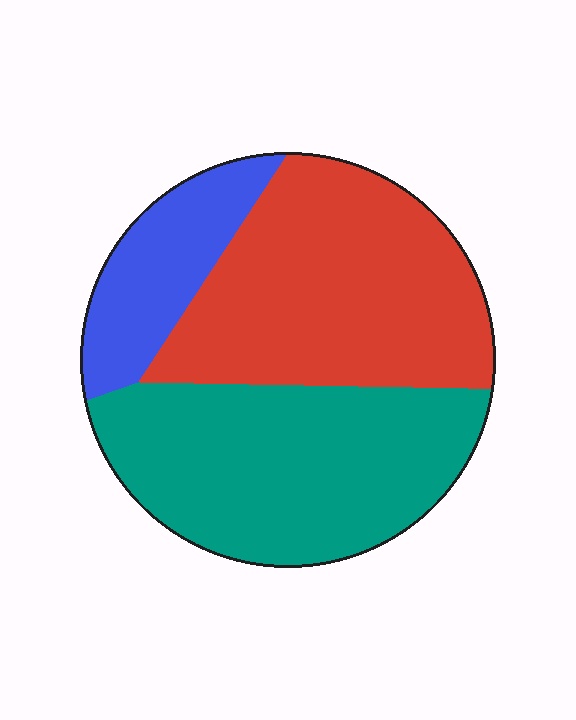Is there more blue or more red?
Red.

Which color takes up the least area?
Blue, at roughly 15%.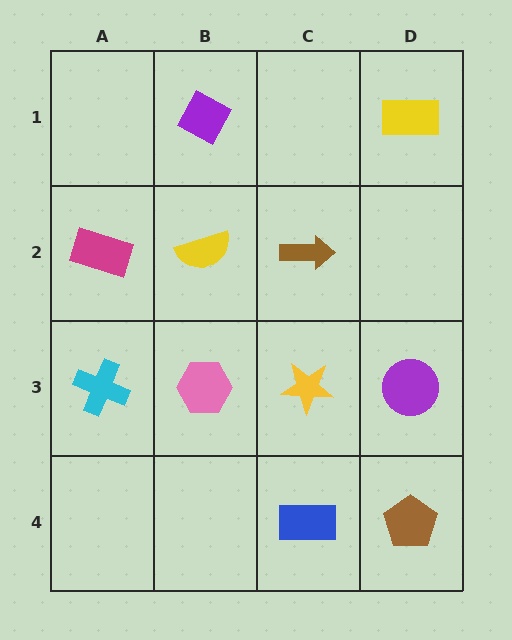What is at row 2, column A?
A magenta rectangle.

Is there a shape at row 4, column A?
No, that cell is empty.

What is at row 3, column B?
A pink hexagon.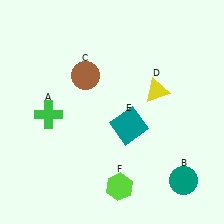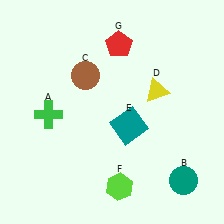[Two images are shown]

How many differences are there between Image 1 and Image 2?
There is 1 difference between the two images.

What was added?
A red pentagon (G) was added in Image 2.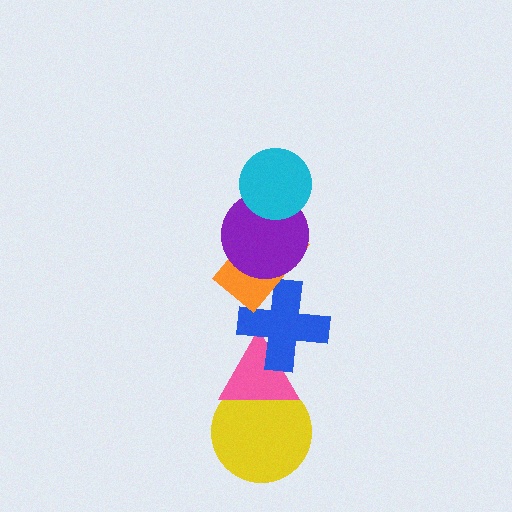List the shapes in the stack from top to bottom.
From top to bottom: the cyan circle, the purple circle, the orange rectangle, the blue cross, the pink triangle, the yellow circle.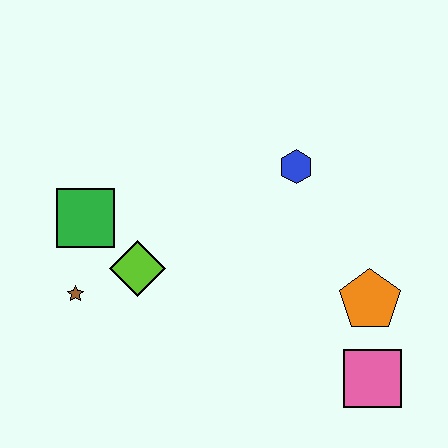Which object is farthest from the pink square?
The green square is farthest from the pink square.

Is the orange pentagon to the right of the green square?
Yes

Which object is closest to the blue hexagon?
The orange pentagon is closest to the blue hexagon.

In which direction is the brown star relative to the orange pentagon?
The brown star is to the left of the orange pentagon.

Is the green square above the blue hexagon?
No